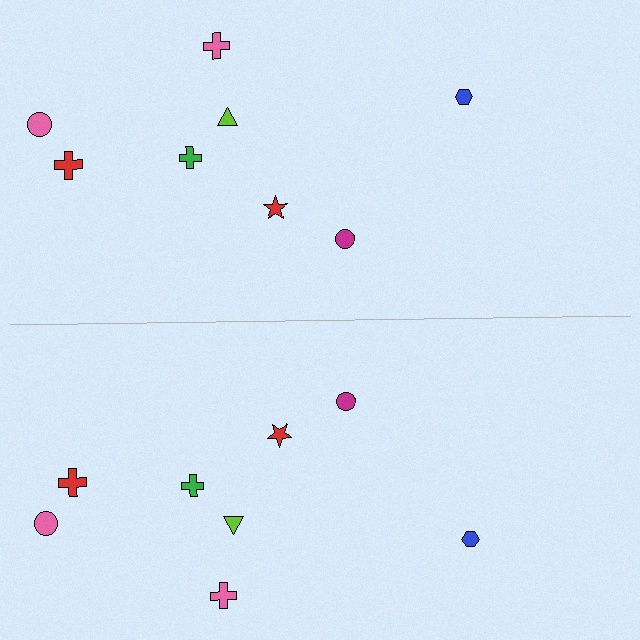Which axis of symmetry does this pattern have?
The pattern has a horizontal axis of symmetry running through the center of the image.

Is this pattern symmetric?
Yes, this pattern has bilateral (reflection) symmetry.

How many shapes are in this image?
There are 16 shapes in this image.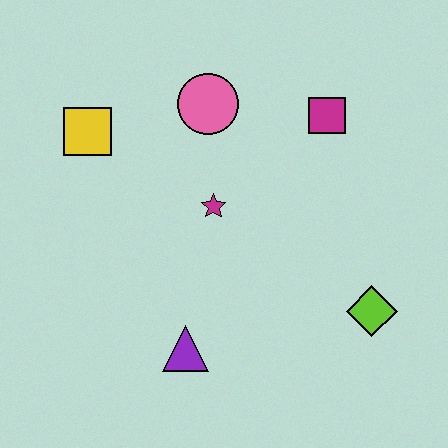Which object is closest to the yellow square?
The pink circle is closest to the yellow square.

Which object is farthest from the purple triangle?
The magenta square is farthest from the purple triangle.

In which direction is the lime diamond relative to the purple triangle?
The lime diamond is to the right of the purple triangle.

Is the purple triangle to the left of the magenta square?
Yes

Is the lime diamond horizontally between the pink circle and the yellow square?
No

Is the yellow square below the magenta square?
Yes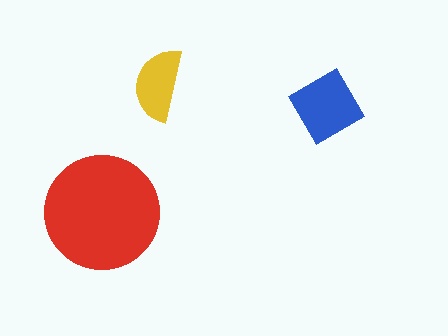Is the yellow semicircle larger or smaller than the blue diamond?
Smaller.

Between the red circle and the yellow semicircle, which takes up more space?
The red circle.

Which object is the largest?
The red circle.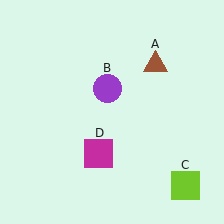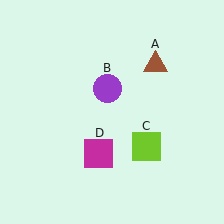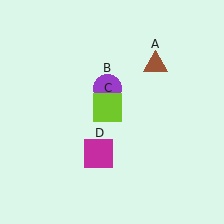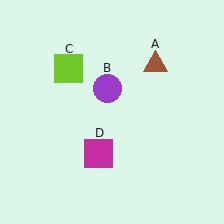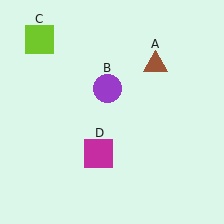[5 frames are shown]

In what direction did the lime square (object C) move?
The lime square (object C) moved up and to the left.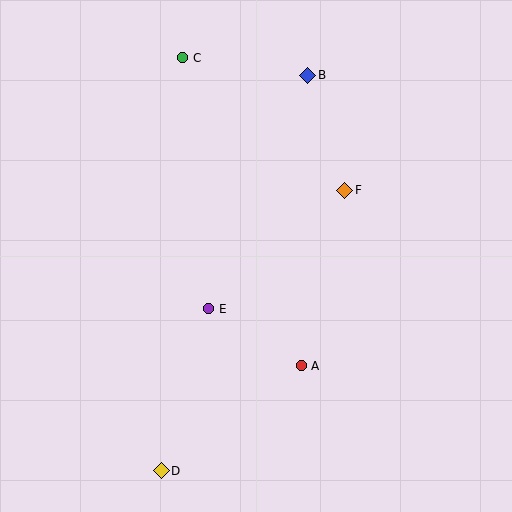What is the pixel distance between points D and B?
The distance between D and B is 421 pixels.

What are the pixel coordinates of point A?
Point A is at (301, 366).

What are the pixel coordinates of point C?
Point C is at (183, 58).